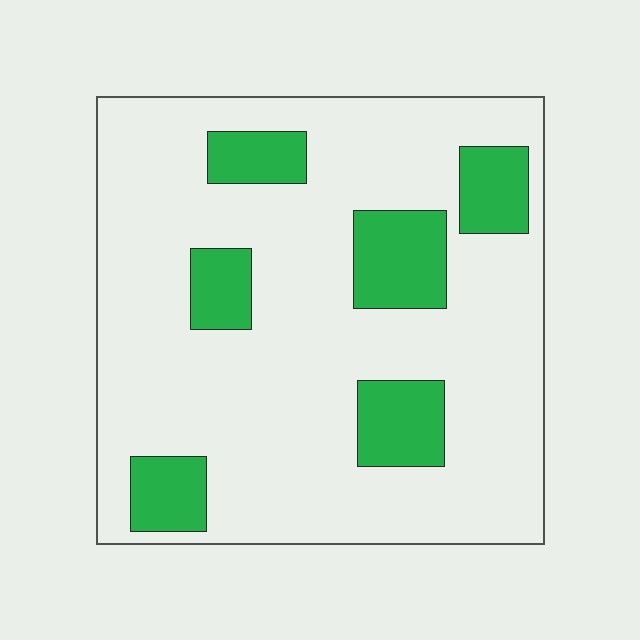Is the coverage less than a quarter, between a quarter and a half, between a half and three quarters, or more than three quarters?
Less than a quarter.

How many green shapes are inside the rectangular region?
6.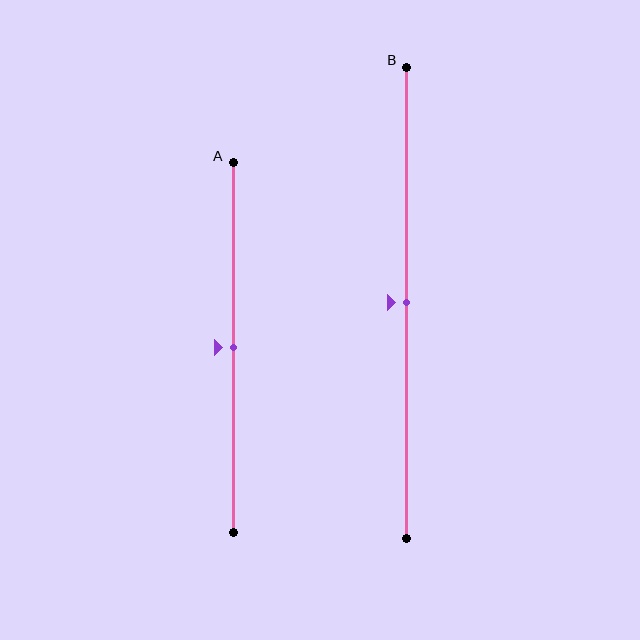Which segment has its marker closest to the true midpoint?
Segment A has its marker closest to the true midpoint.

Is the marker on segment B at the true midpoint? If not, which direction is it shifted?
Yes, the marker on segment B is at the true midpoint.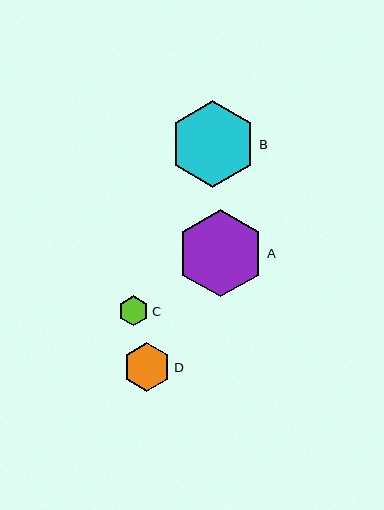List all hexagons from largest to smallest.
From largest to smallest: A, B, D, C.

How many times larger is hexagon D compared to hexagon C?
Hexagon D is approximately 1.6 times the size of hexagon C.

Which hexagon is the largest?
Hexagon A is the largest with a size of approximately 87 pixels.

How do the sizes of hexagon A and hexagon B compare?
Hexagon A and hexagon B are approximately the same size.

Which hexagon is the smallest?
Hexagon C is the smallest with a size of approximately 30 pixels.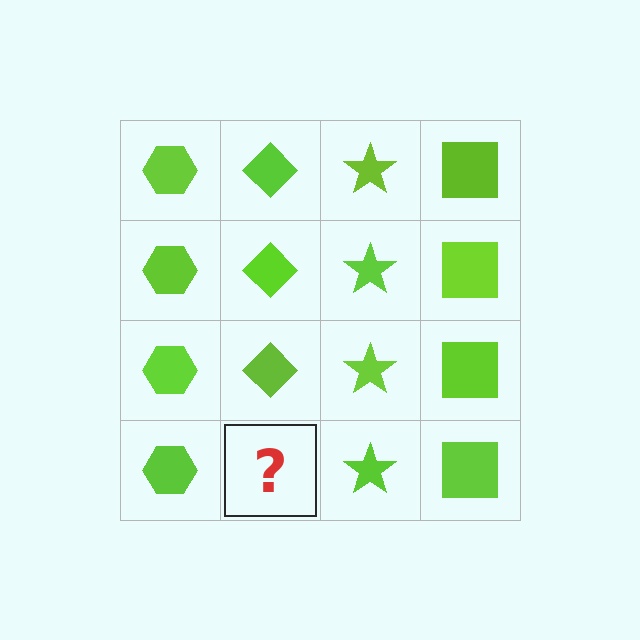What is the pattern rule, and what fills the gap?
The rule is that each column has a consistent shape. The gap should be filled with a lime diamond.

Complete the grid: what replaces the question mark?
The question mark should be replaced with a lime diamond.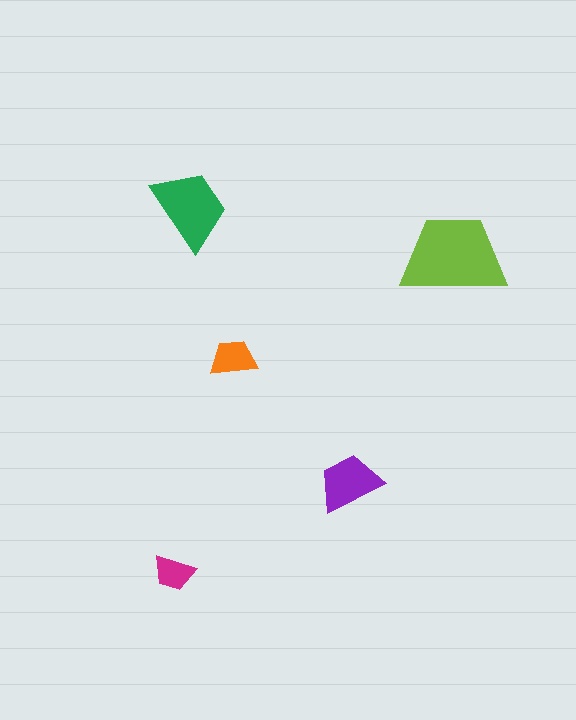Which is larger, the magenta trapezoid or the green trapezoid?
The green one.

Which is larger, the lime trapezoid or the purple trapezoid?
The lime one.